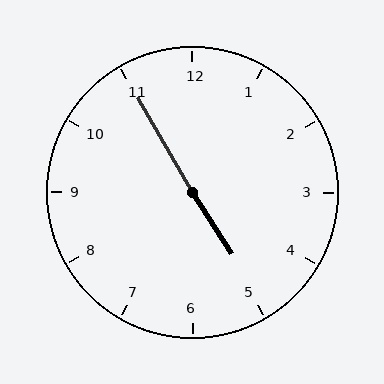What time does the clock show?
4:55.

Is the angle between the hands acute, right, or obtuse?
It is obtuse.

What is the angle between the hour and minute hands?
Approximately 178 degrees.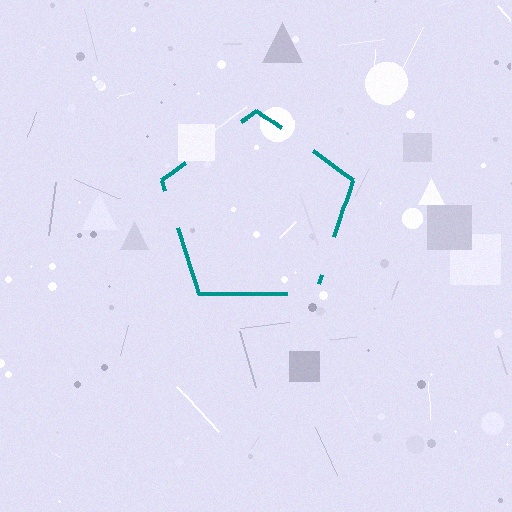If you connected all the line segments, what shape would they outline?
They would outline a pentagon.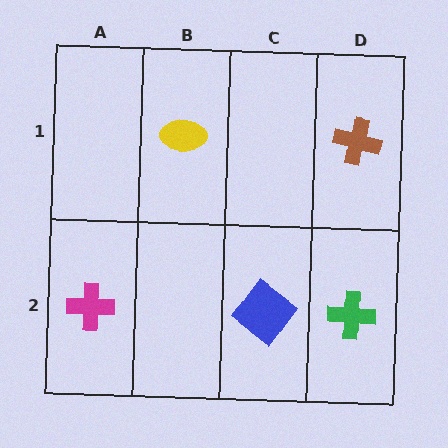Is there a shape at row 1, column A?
No, that cell is empty.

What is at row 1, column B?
A yellow ellipse.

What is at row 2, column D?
A green cross.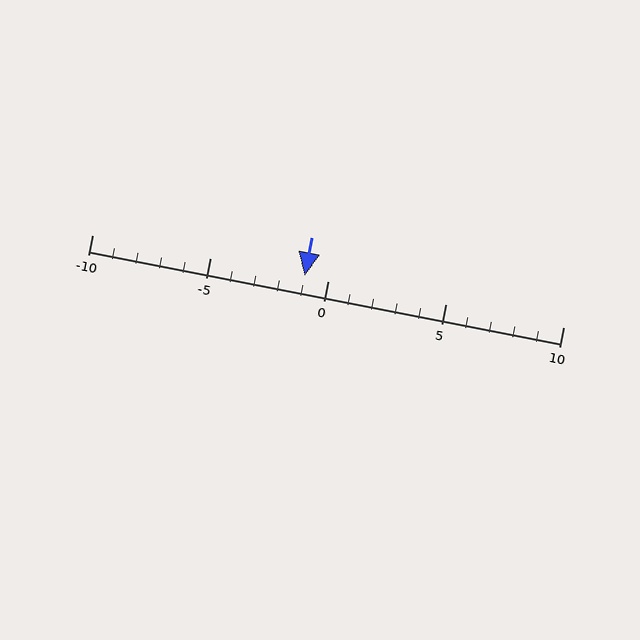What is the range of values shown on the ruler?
The ruler shows values from -10 to 10.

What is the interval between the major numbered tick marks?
The major tick marks are spaced 5 units apart.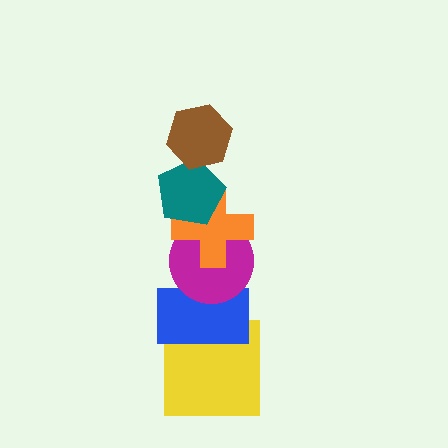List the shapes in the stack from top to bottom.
From top to bottom: the brown hexagon, the teal pentagon, the orange cross, the magenta circle, the blue rectangle, the yellow square.